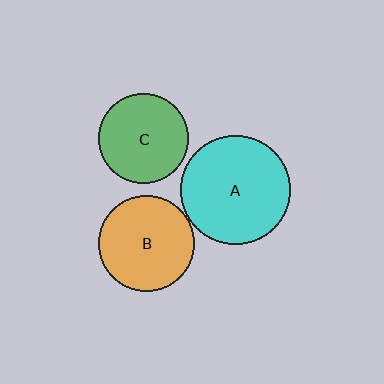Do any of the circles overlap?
No, none of the circles overlap.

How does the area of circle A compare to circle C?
Approximately 1.5 times.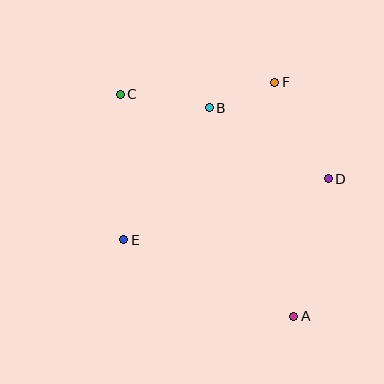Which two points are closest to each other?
Points B and F are closest to each other.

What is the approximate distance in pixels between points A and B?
The distance between A and B is approximately 225 pixels.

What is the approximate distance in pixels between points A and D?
The distance between A and D is approximately 142 pixels.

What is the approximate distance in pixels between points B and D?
The distance between B and D is approximately 138 pixels.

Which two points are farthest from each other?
Points A and C are farthest from each other.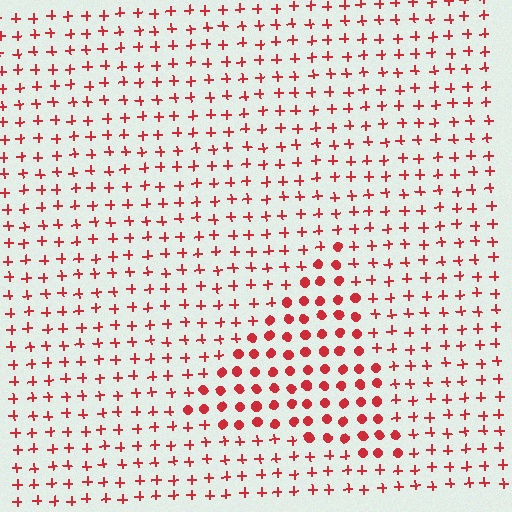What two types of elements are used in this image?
The image uses circles inside the triangle region and plus signs outside it.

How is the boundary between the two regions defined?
The boundary is defined by a change in element shape: circles inside vs. plus signs outside. All elements share the same color and spacing.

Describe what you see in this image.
The image is filled with small red elements arranged in a uniform grid. A triangle-shaped region contains circles, while the surrounding area contains plus signs. The boundary is defined purely by the change in element shape.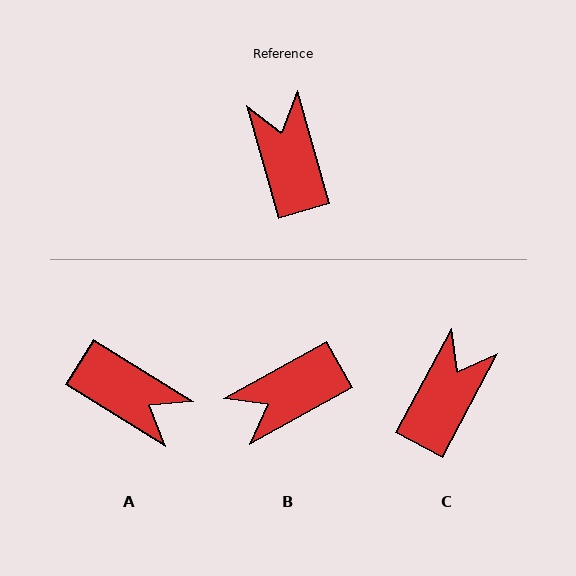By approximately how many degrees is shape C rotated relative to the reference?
Approximately 44 degrees clockwise.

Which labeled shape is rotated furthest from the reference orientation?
A, about 138 degrees away.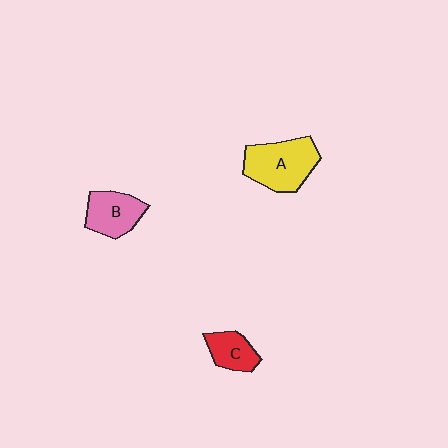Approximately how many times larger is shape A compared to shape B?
Approximately 1.4 times.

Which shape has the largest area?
Shape A (yellow).